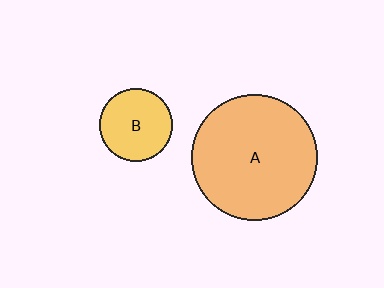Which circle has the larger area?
Circle A (orange).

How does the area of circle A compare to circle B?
Approximately 3.0 times.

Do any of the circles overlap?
No, none of the circles overlap.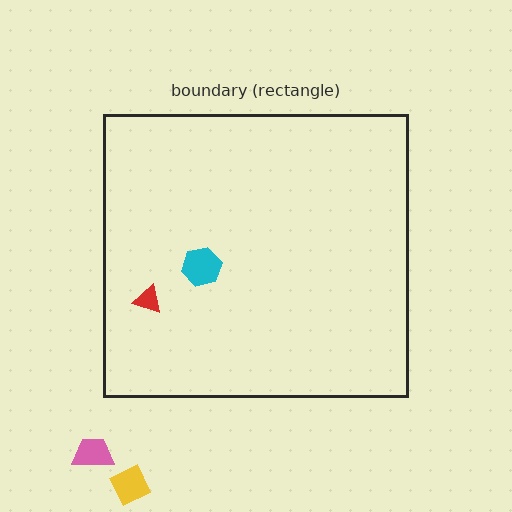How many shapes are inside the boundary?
2 inside, 2 outside.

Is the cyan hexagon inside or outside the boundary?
Inside.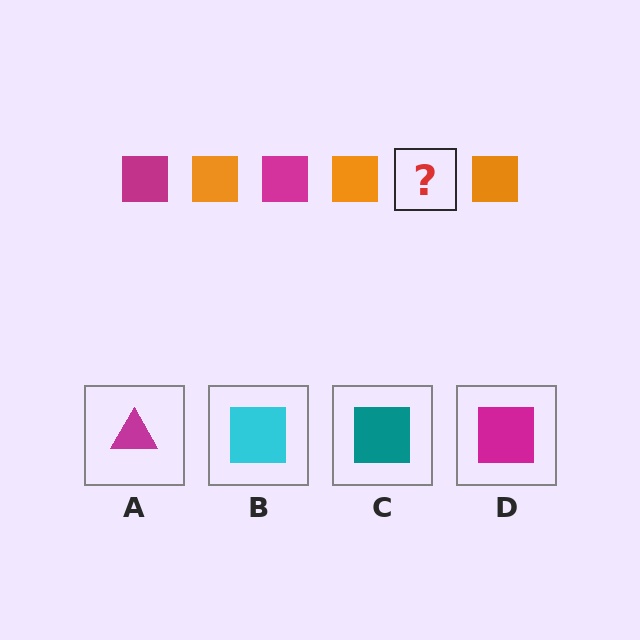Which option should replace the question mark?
Option D.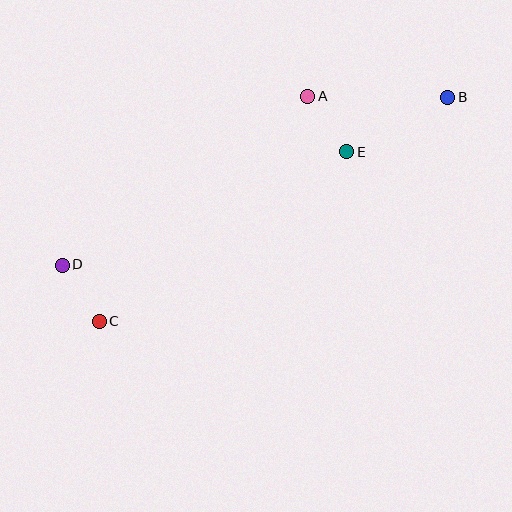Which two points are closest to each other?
Points C and D are closest to each other.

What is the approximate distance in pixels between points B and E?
The distance between B and E is approximately 115 pixels.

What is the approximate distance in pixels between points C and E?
The distance between C and E is approximately 300 pixels.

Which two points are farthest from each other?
Points B and D are farthest from each other.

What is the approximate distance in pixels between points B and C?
The distance between B and C is approximately 414 pixels.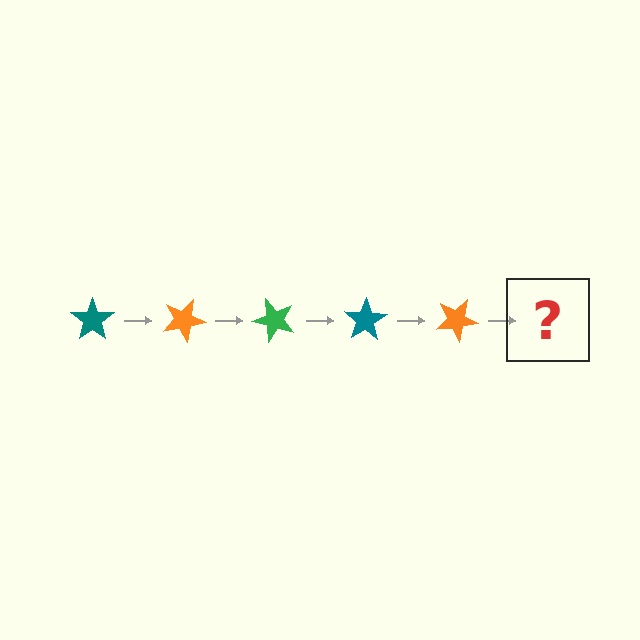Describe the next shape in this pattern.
It should be a green star, rotated 125 degrees from the start.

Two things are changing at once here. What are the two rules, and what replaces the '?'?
The two rules are that it rotates 25 degrees each step and the color cycles through teal, orange, and green. The '?' should be a green star, rotated 125 degrees from the start.